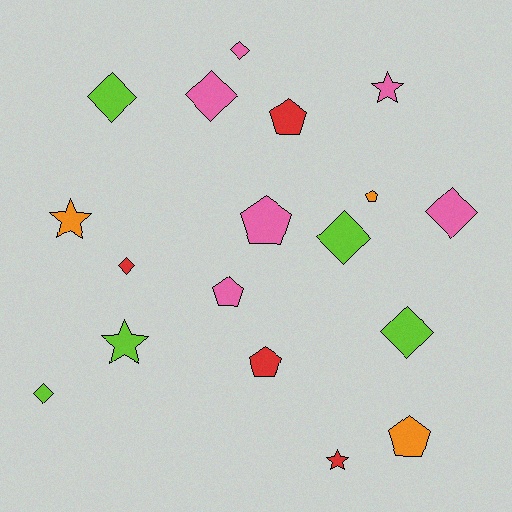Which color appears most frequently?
Pink, with 6 objects.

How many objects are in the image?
There are 18 objects.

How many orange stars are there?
There is 1 orange star.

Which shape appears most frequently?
Diamond, with 8 objects.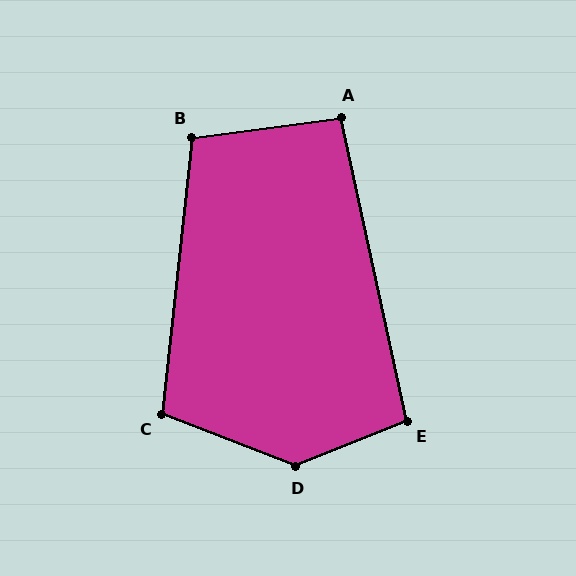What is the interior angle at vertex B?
Approximately 104 degrees (obtuse).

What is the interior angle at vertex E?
Approximately 100 degrees (obtuse).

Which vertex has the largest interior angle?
D, at approximately 136 degrees.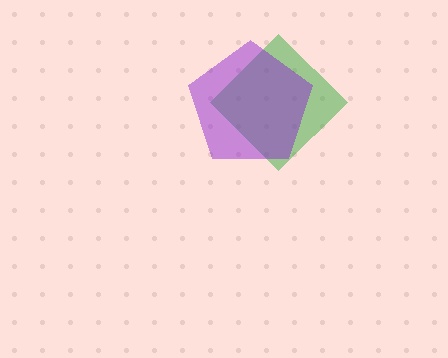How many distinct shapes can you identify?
There are 2 distinct shapes: a green diamond, a purple pentagon.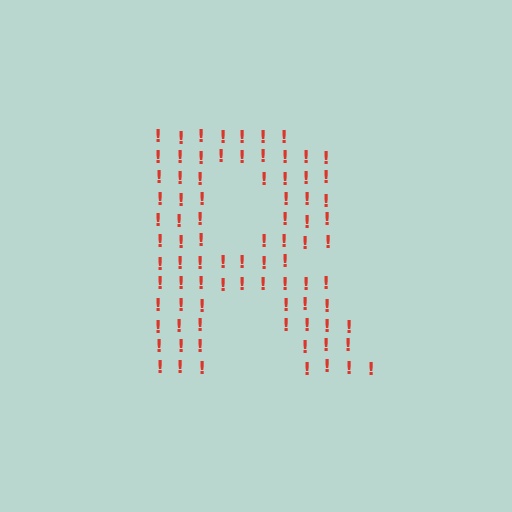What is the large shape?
The large shape is the letter R.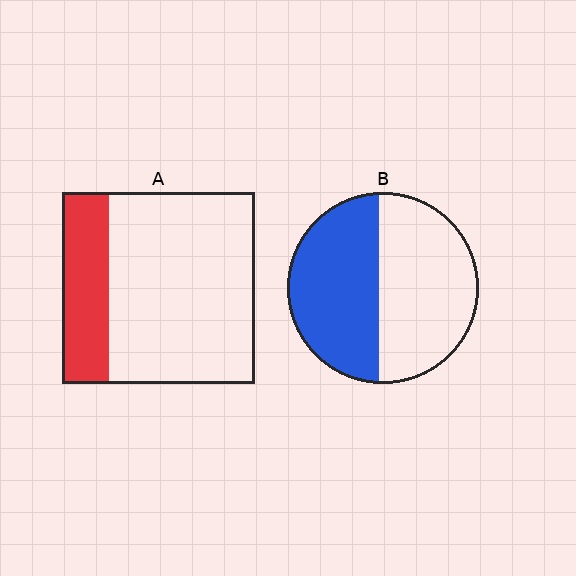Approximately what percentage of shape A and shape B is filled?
A is approximately 25% and B is approximately 45%.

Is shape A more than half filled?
No.